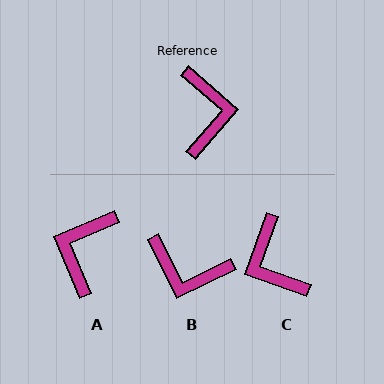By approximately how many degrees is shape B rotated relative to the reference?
Approximately 113 degrees clockwise.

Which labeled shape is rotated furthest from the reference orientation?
C, about 159 degrees away.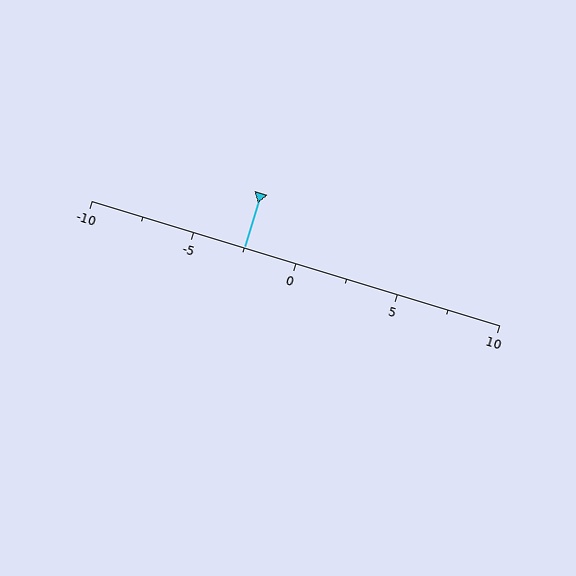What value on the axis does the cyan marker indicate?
The marker indicates approximately -2.5.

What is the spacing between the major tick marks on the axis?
The major ticks are spaced 5 apart.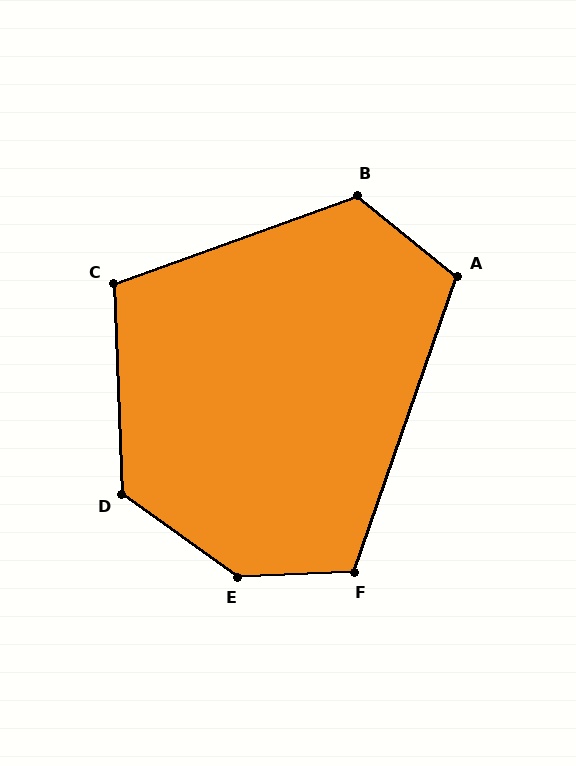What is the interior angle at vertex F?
Approximately 112 degrees (obtuse).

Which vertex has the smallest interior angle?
C, at approximately 108 degrees.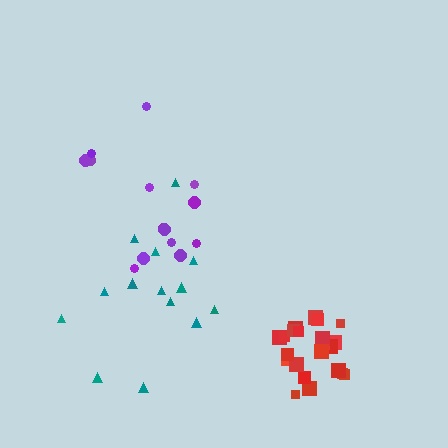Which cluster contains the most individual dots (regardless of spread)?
Red (22).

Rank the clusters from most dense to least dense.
red, teal, purple.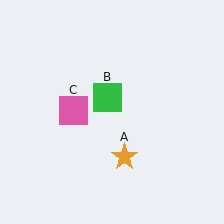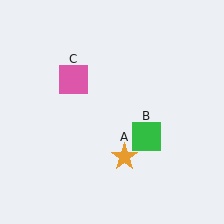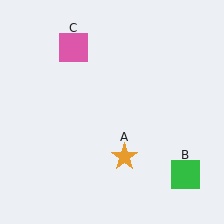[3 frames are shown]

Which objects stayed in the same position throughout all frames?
Orange star (object A) remained stationary.